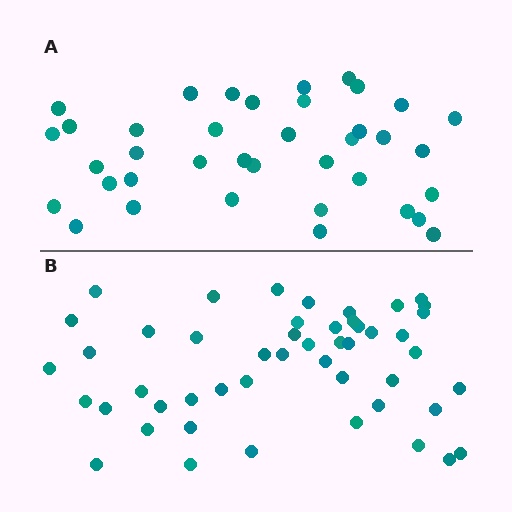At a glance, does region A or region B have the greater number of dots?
Region B (the bottom region) has more dots.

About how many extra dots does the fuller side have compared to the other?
Region B has roughly 12 or so more dots than region A.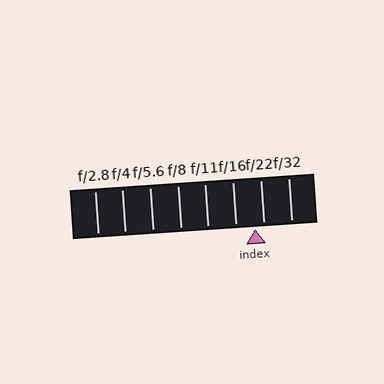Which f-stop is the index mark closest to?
The index mark is closest to f/22.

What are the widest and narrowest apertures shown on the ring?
The widest aperture shown is f/2.8 and the narrowest is f/32.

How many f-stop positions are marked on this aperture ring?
There are 8 f-stop positions marked.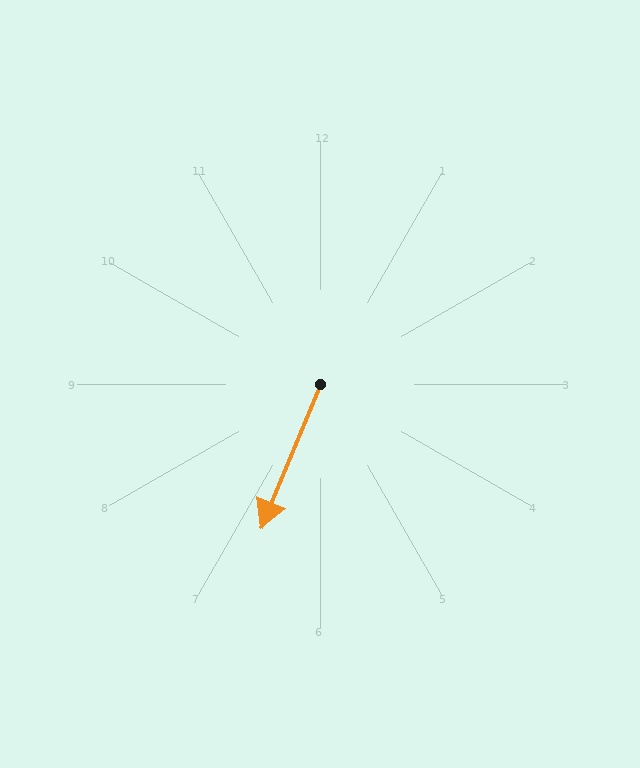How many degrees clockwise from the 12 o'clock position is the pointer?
Approximately 203 degrees.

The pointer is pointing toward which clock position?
Roughly 7 o'clock.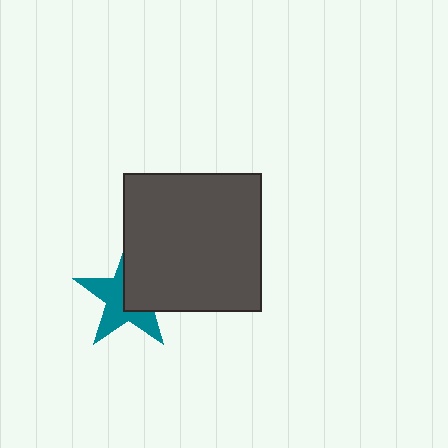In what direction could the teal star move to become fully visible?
The teal star could move toward the lower-left. That would shift it out from behind the dark gray square entirely.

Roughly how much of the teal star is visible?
About half of it is visible (roughly 56%).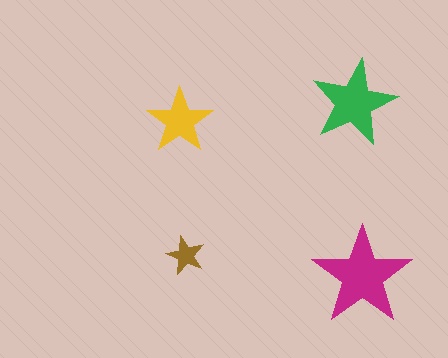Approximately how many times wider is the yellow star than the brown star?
About 1.5 times wider.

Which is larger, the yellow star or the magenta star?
The magenta one.